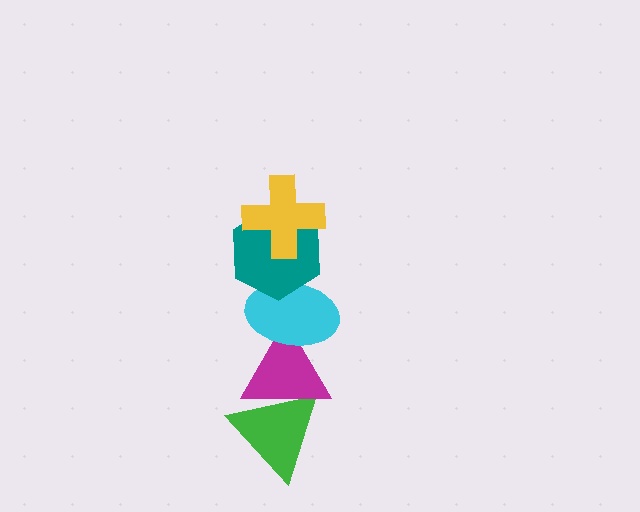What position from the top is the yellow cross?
The yellow cross is 1st from the top.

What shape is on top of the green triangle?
The magenta triangle is on top of the green triangle.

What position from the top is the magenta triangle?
The magenta triangle is 4th from the top.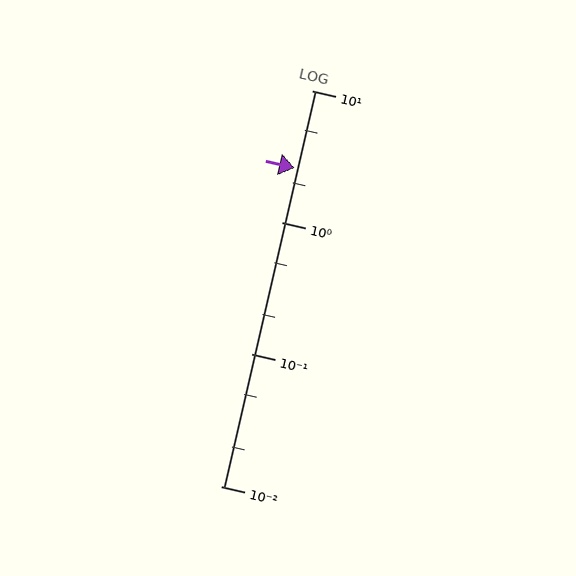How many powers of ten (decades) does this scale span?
The scale spans 3 decades, from 0.01 to 10.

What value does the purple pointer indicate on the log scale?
The pointer indicates approximately 2.6.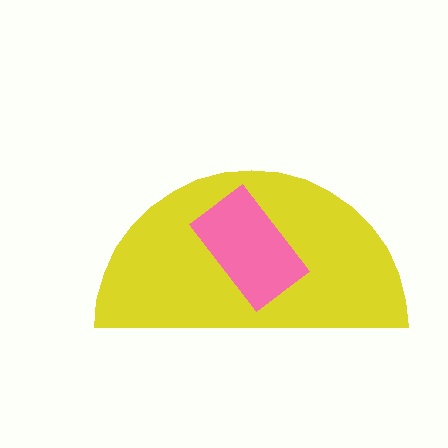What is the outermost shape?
The yellow semicircle.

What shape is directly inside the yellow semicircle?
The pink rectangle.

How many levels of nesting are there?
2.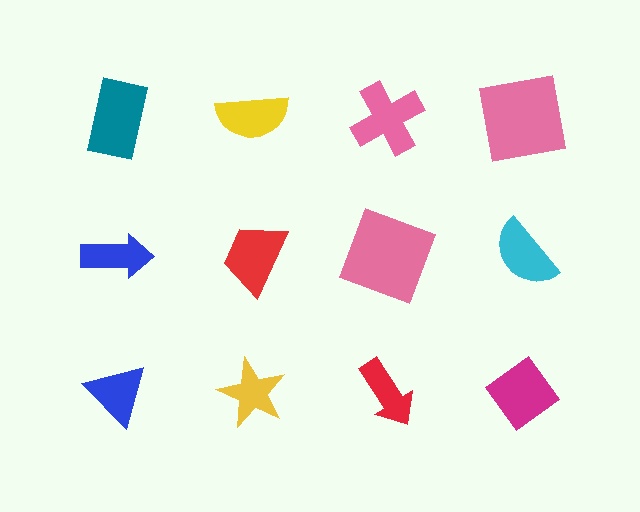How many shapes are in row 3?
4 shapes.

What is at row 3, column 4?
A magenta diamond.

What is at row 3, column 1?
A blue triangle.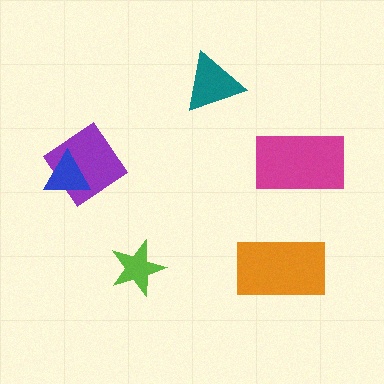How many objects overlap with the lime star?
0 objects overlap with the lime star.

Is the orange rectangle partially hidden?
No, no other shape covers it.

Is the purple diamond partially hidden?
Yes, it is partially covered by another shape.